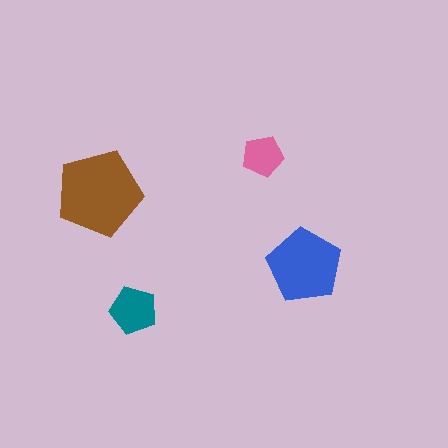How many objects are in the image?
There are 4 objects in the image.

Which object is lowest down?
The teal pentagon is bottommost.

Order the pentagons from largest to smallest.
the brown one, the blue one, the teal one, the pink one.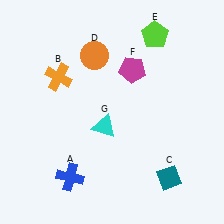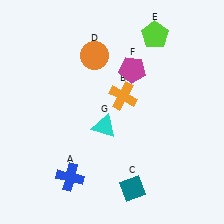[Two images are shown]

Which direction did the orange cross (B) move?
The orange cross (B) moved right.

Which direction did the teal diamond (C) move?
The teal diamond (C) moved left.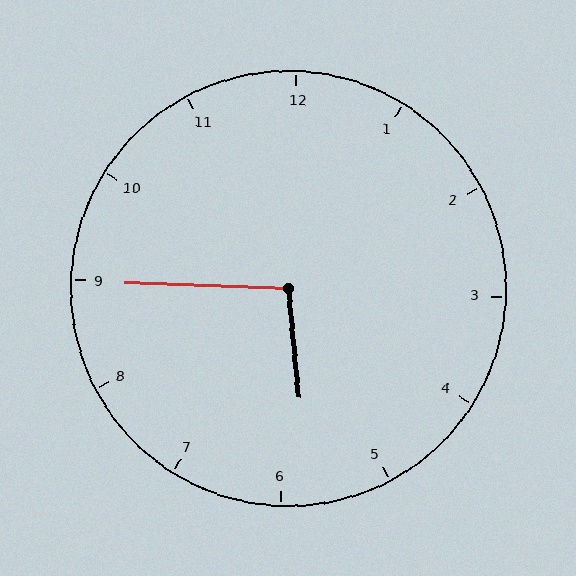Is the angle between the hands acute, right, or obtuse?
It is obtuse.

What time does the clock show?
5:45.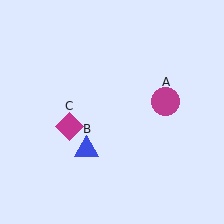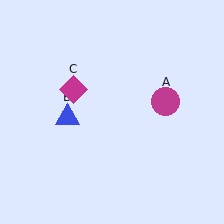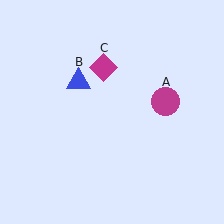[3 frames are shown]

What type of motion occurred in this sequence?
The blue triangle (object B), magenta diamond (object C) rotated clockwise around the center of the scene.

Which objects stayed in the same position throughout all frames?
Magenta circle (object A) remained stationary.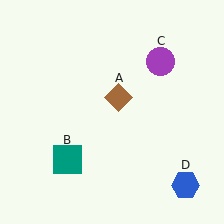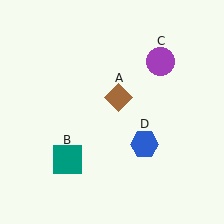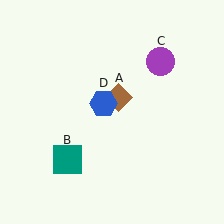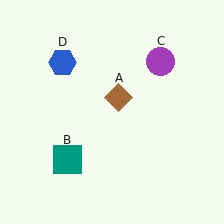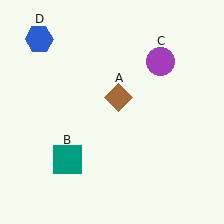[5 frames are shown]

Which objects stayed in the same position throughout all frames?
Brown diamond (object A) and teal square (object B) and purple circle (object C) remained stationary.